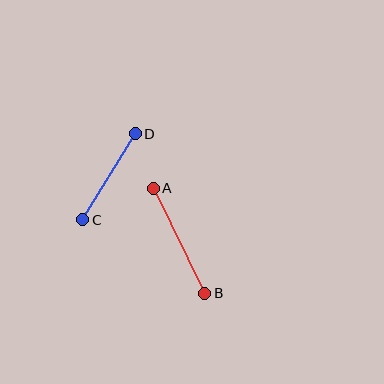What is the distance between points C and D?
The distance is approximately 101 pixels.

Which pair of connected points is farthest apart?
Points A and B are farthest apart.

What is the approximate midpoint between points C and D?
The midpoint is at approximately (109, 177) pixels.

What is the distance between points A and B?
The distance is approximately 117 pixels.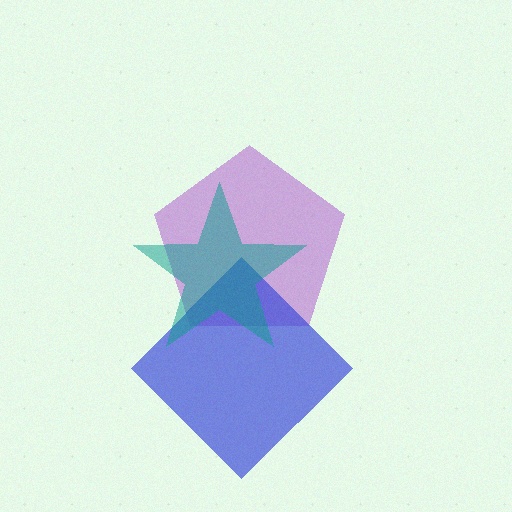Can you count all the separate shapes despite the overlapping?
Yes, there are 3 separate shapes.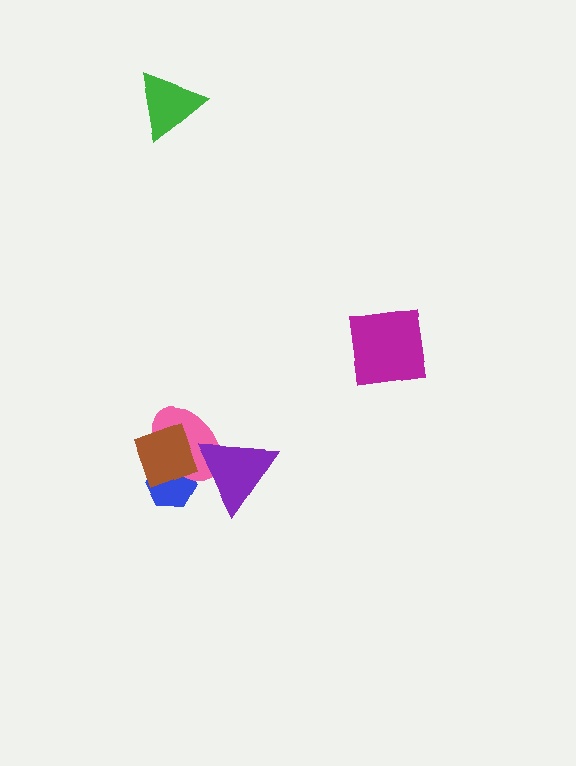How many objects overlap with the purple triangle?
1 object overlaps with the purple triangle.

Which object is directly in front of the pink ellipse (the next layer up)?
The brown square is directly in front of the pink ellipse.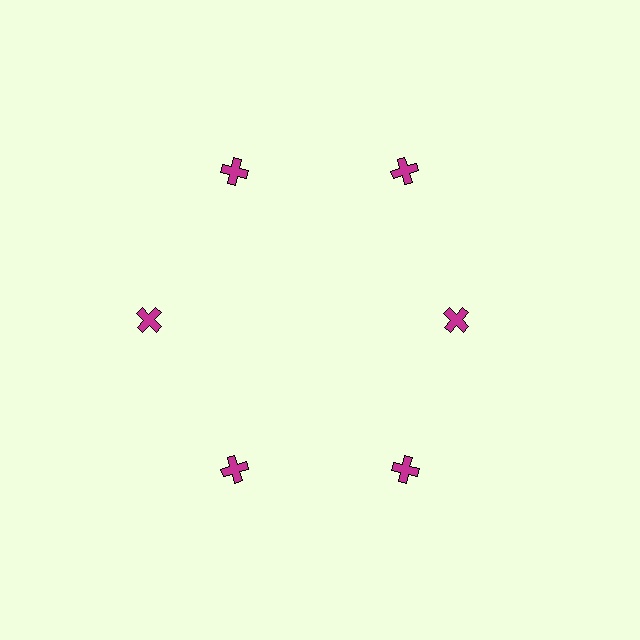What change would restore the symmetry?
The symmetry would be restored by moving it outward, back onto the ring so that all 6 crosses sit at equal angles and equal distance from the center.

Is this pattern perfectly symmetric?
No. The 6 magenta crosses are arranged in a ring, but one element near the 3 o'clock position is pulled inward toward the center, breaking the 6-fold rotational symmetry.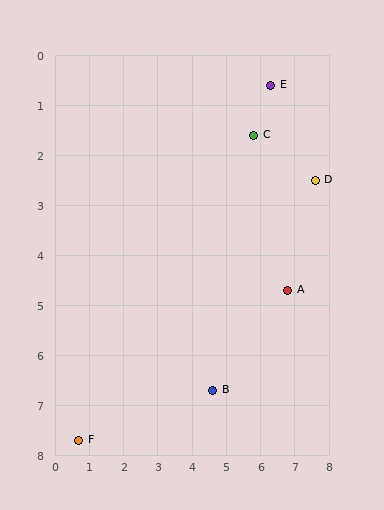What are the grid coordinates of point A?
Point A is at approximately (6.8, 4.7).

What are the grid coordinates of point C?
Point C is at approximately (5.8, 1.6).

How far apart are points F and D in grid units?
Points F and D are about 8.6 grid units apart.